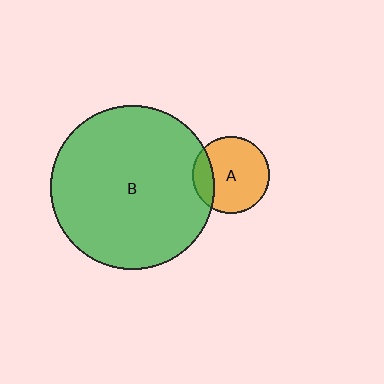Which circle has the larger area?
Circle B (green).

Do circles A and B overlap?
Yes.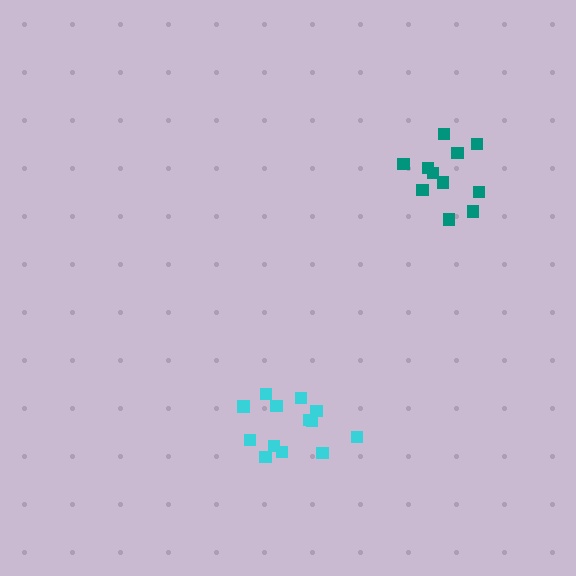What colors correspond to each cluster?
The clusters are colored: cyan, teal.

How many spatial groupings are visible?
There are 2 spatial groupings.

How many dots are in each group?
Group 1: 13 dots, Group 2: 11 dots (24 total).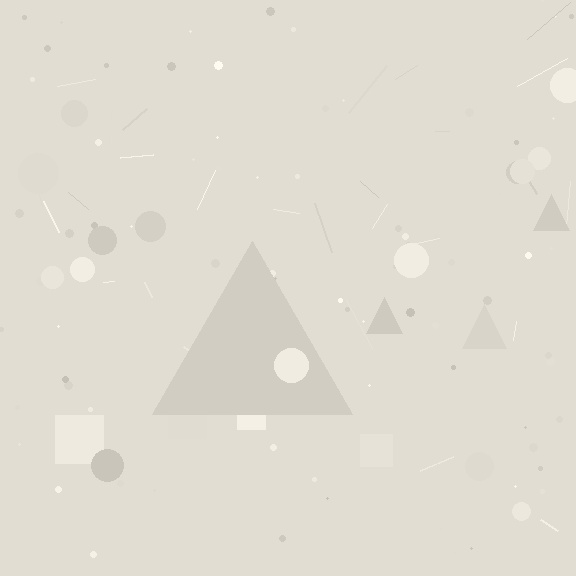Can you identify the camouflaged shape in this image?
The camouflaged shape is a triangle.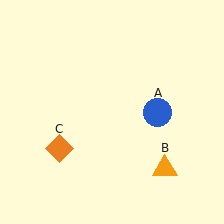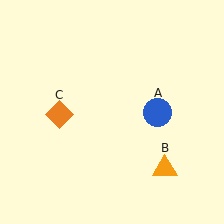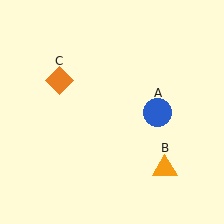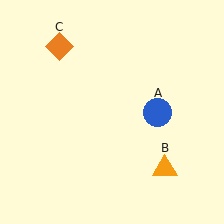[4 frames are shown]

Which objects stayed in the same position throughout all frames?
Blue circle (object A) and orange triangle (object B) remained stationary.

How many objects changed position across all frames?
1 object changed position: orange diamond (object C).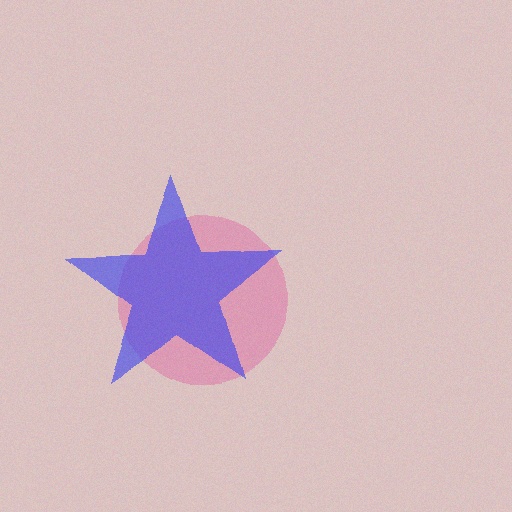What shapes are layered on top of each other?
The layered shapes are: a pink circle, a blue star.